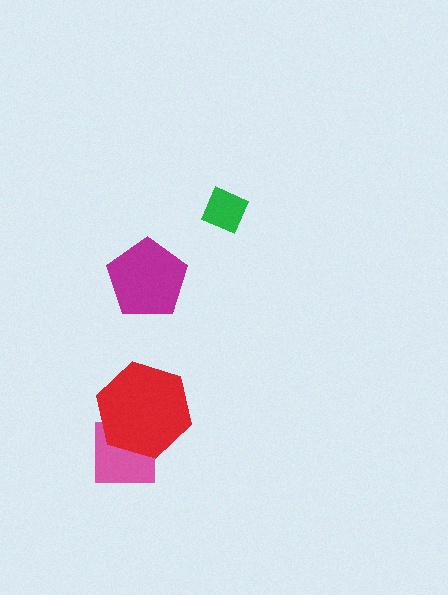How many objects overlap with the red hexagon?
1 object overlaps with the red hexagon.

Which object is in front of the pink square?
The red hexagon is in front of the pink square.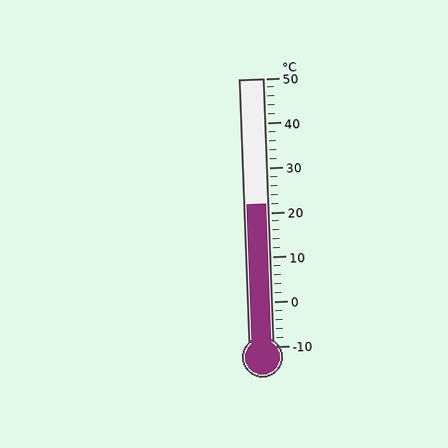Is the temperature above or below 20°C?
The temperature is above 20°C.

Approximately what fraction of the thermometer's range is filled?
The thermometer is filled to approximately 55% of its range.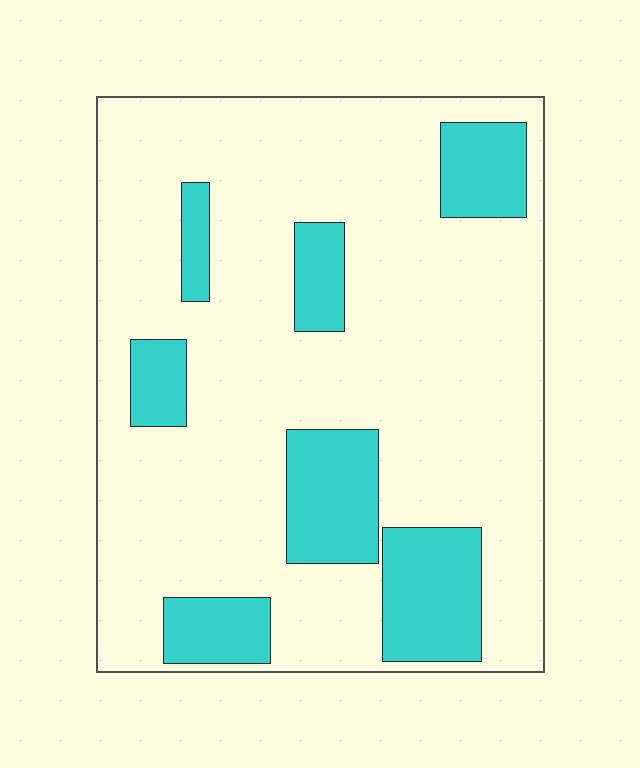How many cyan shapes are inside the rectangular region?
7.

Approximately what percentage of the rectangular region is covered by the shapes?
Approximately 20%.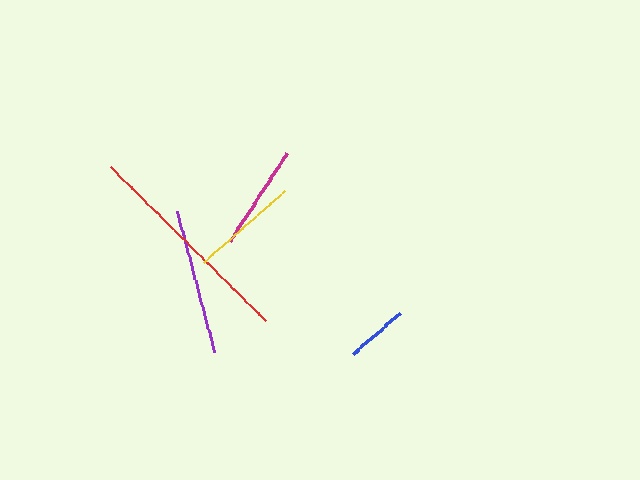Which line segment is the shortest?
The blue line is the shortest at approximately 63 pixels.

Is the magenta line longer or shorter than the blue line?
The magenta line is longer than the blue line.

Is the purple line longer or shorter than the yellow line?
The purple line is longer than the yellow line.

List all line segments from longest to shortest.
From longest to shortest: red, purple, yellow, magenta, blue.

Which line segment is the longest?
The red line is the longest at approximately 219 pixels.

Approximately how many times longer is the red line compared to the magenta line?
The red line is approximately 2.1 times the length of the magenta line.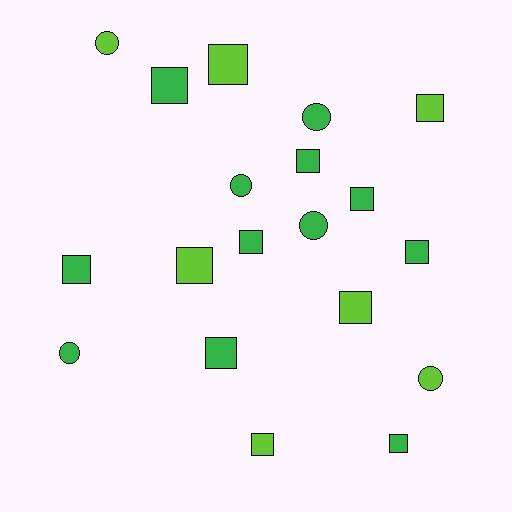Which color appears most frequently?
Green, with 12 objects.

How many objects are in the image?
There are 19 objects.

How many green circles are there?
There are 4 green circles.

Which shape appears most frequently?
Square, with 13 objects.